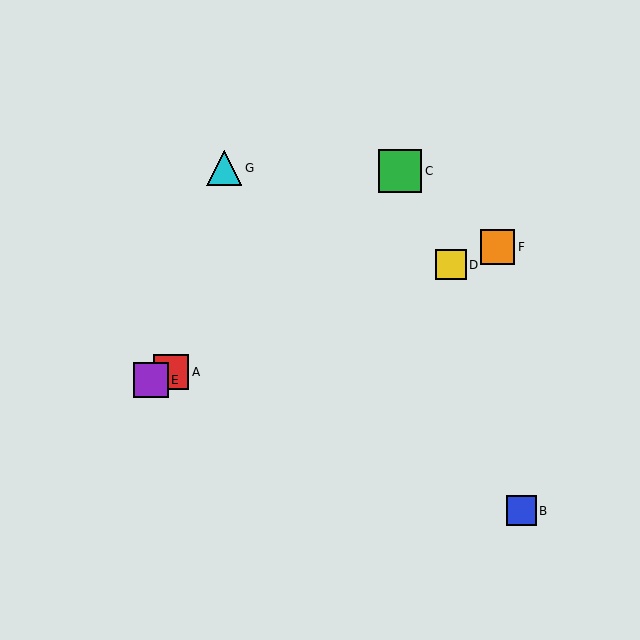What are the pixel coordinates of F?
Object F is at (497, 247).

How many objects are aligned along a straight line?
4 objects (A, D, E, F) are aligned along a straight line.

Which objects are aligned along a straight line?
Objects A, D, E, F are aligned along a straight line.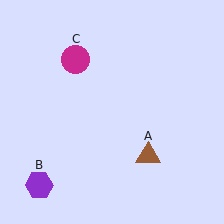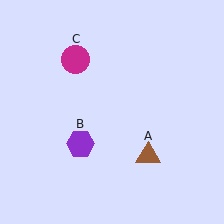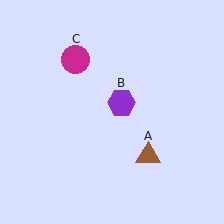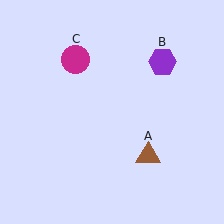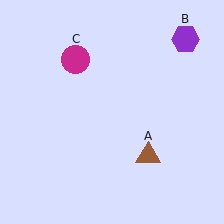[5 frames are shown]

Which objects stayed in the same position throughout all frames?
Brown triangle (object A) and magenta circle (object C) remained stationary.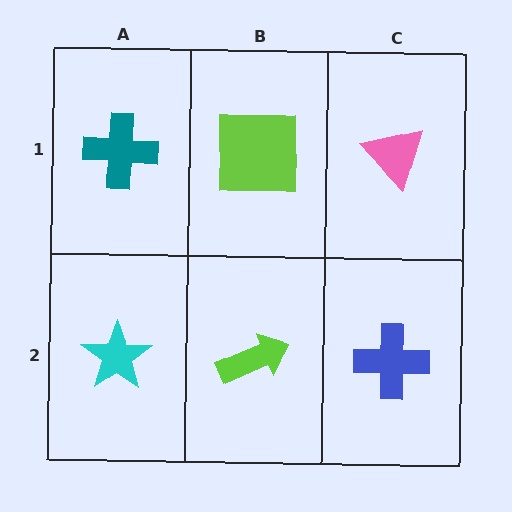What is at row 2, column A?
A cyan star.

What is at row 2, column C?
A blue cross.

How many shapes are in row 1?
3 shapes.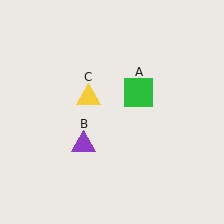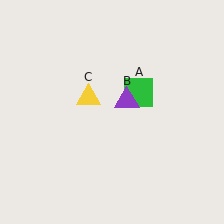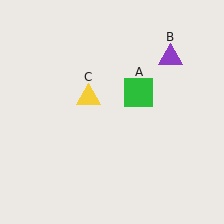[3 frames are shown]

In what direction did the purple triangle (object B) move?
The purple triangle (object B) moved up and to the right.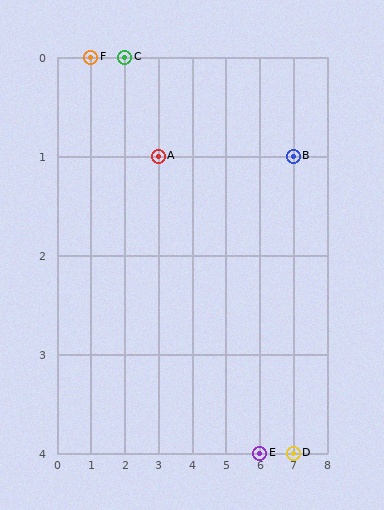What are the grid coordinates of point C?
Point C is at grid coordinates (2, 0).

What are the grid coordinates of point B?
Point B is at grid coordinates (7, 1).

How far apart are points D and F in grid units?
Points D and F are 6 columns and 4 rows apart (about 7.2 grid units diagonally).